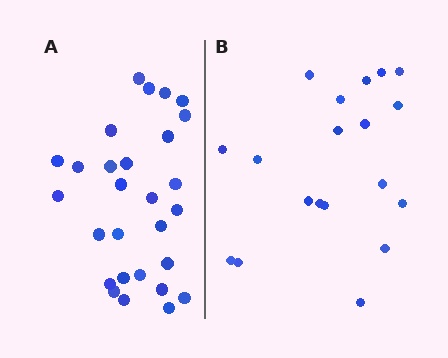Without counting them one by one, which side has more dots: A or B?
Region A (the left region) has more dots.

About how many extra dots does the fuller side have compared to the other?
Region A has roughly 8 or so more dots than region B.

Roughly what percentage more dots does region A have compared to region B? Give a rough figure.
About 45% more.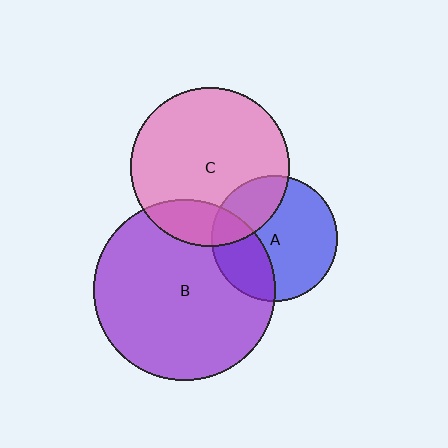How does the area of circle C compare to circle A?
Approximately 1.6 times.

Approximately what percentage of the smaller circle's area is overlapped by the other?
Approximately 25%.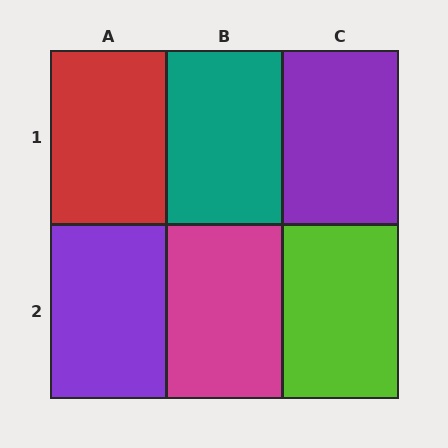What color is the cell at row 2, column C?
Lime.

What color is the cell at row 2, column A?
Purple.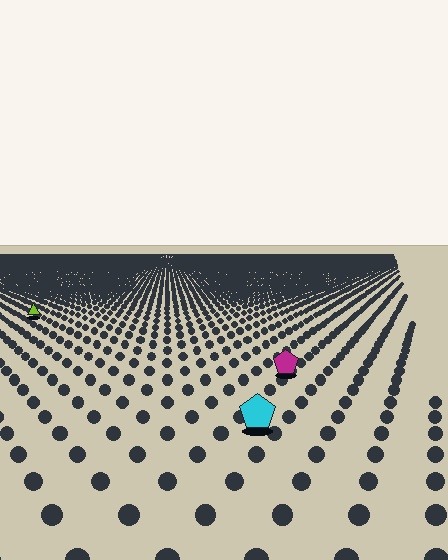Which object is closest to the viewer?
The cyan pentagon is closest. The texture marks near it are larger and more spread out.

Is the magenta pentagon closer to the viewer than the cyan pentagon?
No. The cyan pentagon is closer — you can tell from the texture gradient: the ground texture is coarser near it.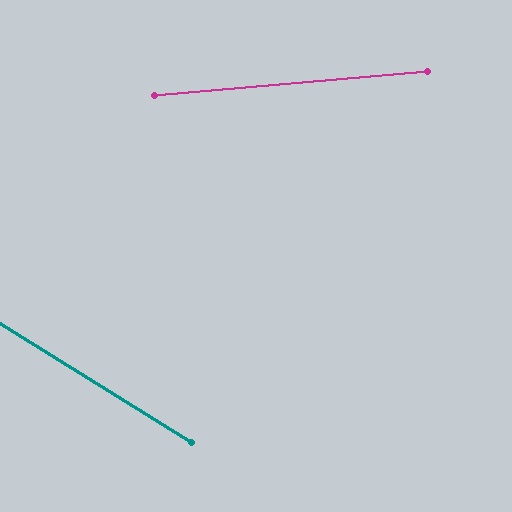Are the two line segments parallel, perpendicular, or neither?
Neither parallel nor perpendicular — they differ by about 37°.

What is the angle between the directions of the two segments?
Approximately 37 degrees.